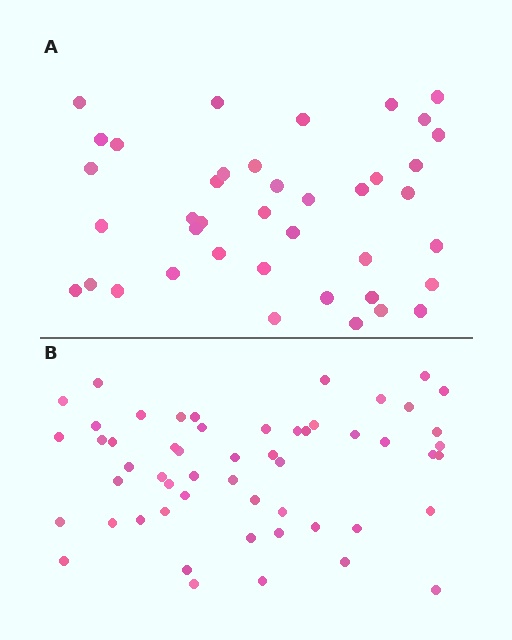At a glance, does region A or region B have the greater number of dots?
Region B (the bottom region) has more dots.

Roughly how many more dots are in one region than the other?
Region B has approximately 15 more dots than region A.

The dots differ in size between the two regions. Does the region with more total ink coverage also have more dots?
No. Region A has more total ink coverage because its dots are larger, but region B actually contains more individual dots. Total area can be misleading — the number of items is what matters here.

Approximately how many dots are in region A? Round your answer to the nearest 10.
About 40 dots.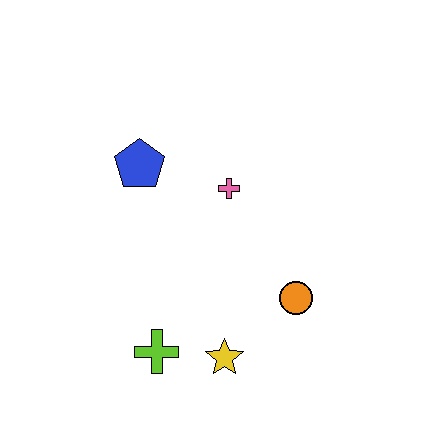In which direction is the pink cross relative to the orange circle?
The pink cross is above the orange circle.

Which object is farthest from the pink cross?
The lime cross is farthest from the pink cross.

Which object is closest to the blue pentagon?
The pink cross is closest to the blue pentagon.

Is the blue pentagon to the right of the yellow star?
No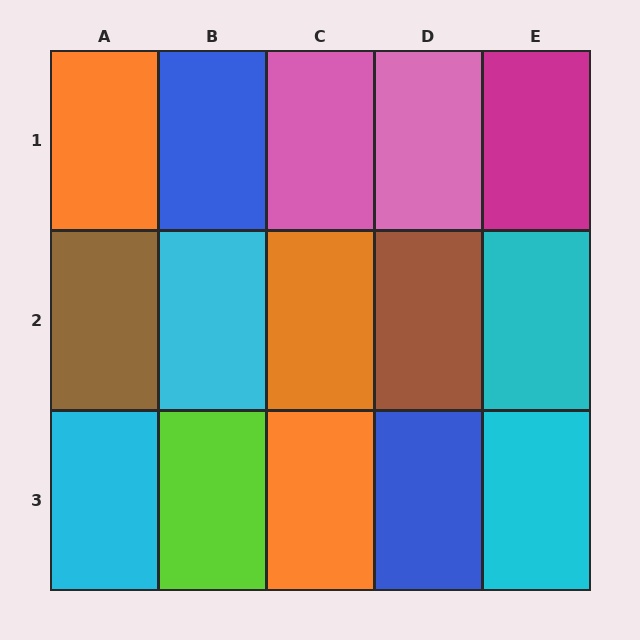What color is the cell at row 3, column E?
Cyan.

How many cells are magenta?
1 cell is magenta.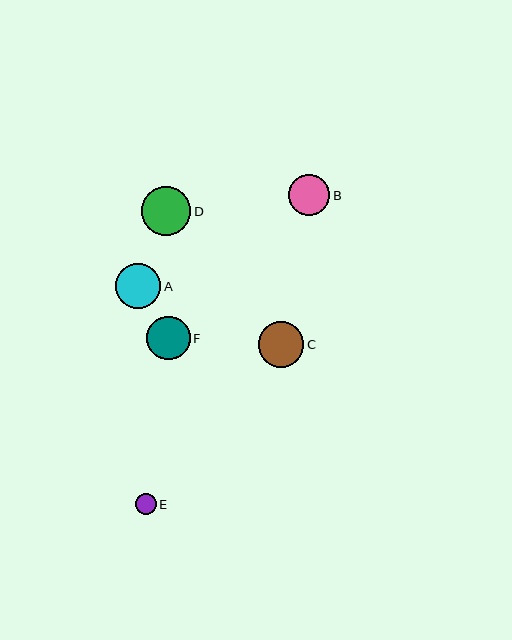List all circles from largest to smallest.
From largest to smallest: D, C, A, F, B, E.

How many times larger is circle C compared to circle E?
Circle C is approximately 2.2 times the size of circle E.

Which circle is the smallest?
Circle E is the smallest with a size of approximately 21 pixels.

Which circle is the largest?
Circle D is the largest with a size of approximately 49 pixels.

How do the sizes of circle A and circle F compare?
Circle A and circle F are approximately the same size.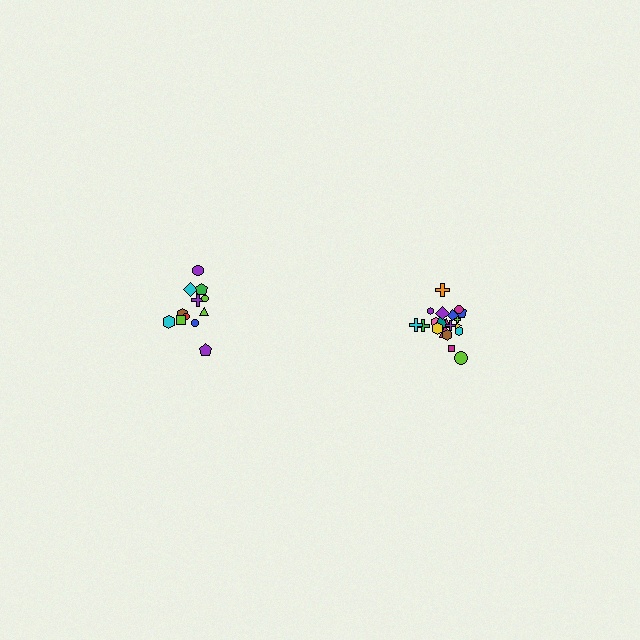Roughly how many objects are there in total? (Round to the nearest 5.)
Roughly 35 objects in total.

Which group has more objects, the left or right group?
The right group.